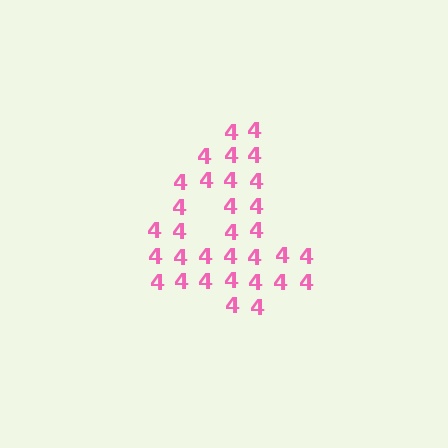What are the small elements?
The small elements are digit 4's.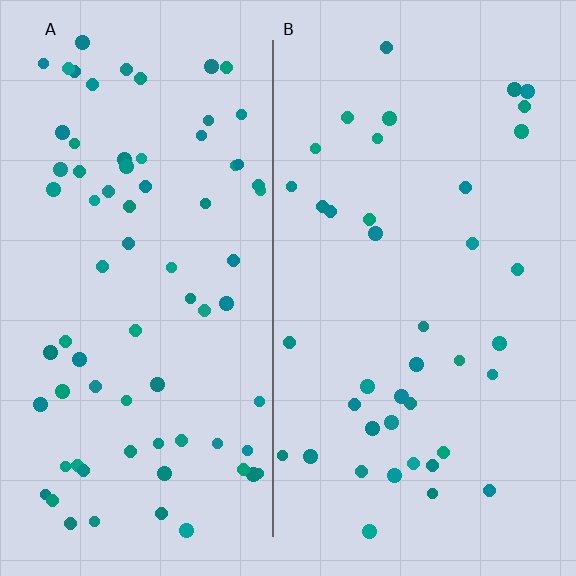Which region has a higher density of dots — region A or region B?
A (the left).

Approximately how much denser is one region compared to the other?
Approximately 1.9× — region A over region B.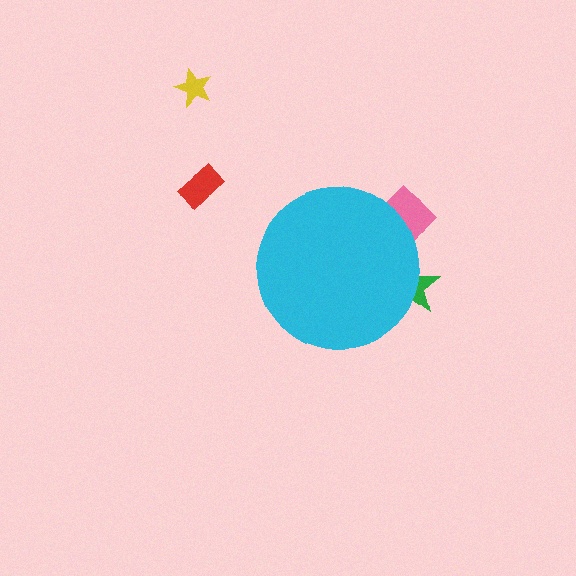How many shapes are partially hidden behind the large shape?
2 shapes are partially hidden.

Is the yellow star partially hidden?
No, the yellow star is fully visible.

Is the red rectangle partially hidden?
No, the red rectangle is fully visible.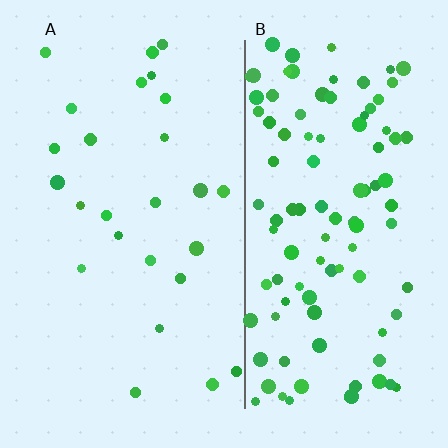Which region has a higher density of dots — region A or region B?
B (the right).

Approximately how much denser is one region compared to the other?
Approximately 4.0× — region B over region A.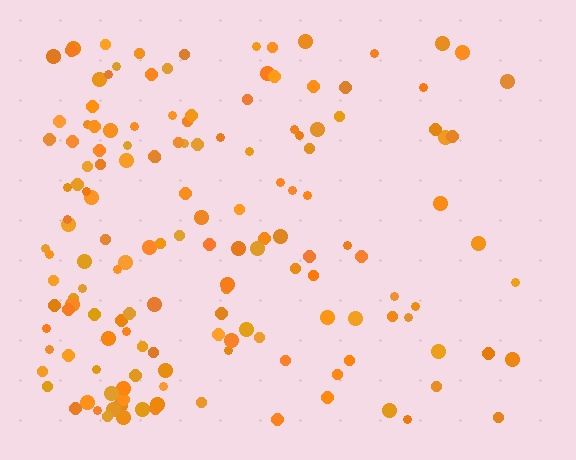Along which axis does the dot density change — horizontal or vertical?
Horizontal.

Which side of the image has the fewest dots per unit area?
The right.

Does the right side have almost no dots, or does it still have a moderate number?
Still a moderate number, just noticeably fewer than the left.